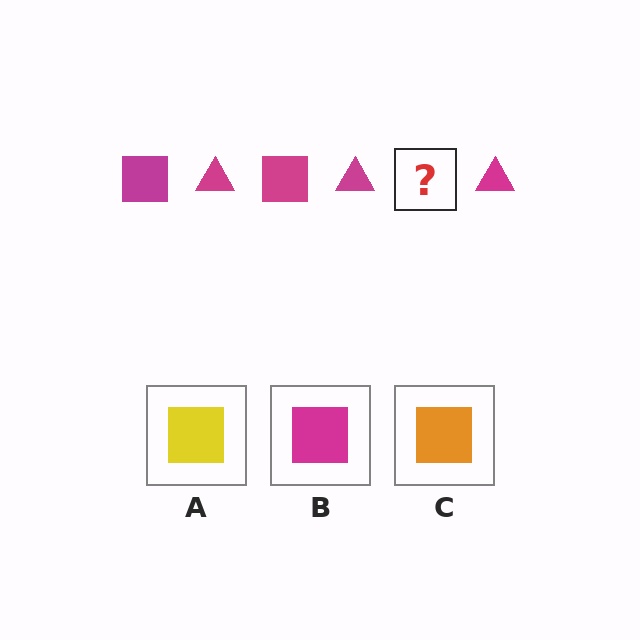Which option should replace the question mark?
Option B.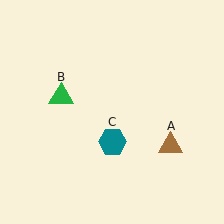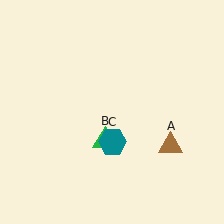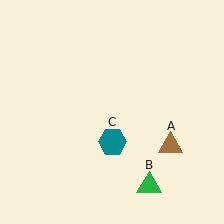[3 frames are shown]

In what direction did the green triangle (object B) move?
The green triangle (object B) moved down and to the right.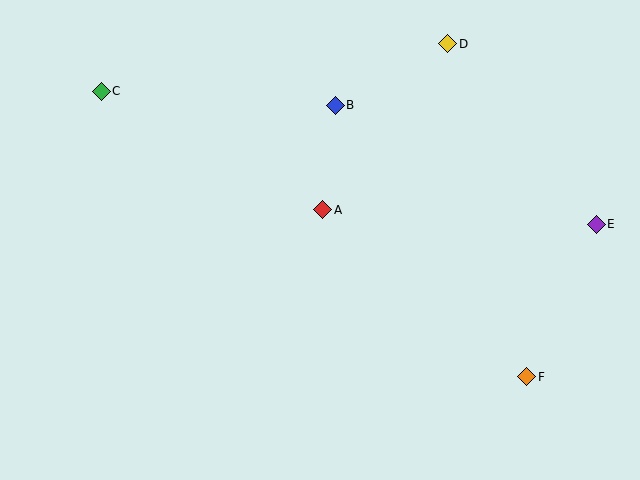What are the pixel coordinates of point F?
Point F is at (526, 377).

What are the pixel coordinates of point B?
Point B is at (335, 105).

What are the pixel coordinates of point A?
Point A is at (323, 210).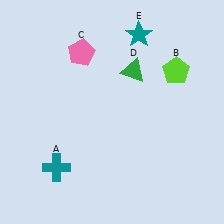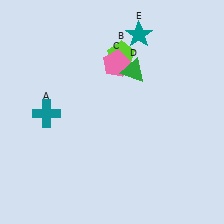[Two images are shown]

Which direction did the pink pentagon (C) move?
The pink pentagon (C) moved right.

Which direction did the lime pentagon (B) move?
The lime pentagon (B) moved left.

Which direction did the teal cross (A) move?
The teal cross (A) moved up.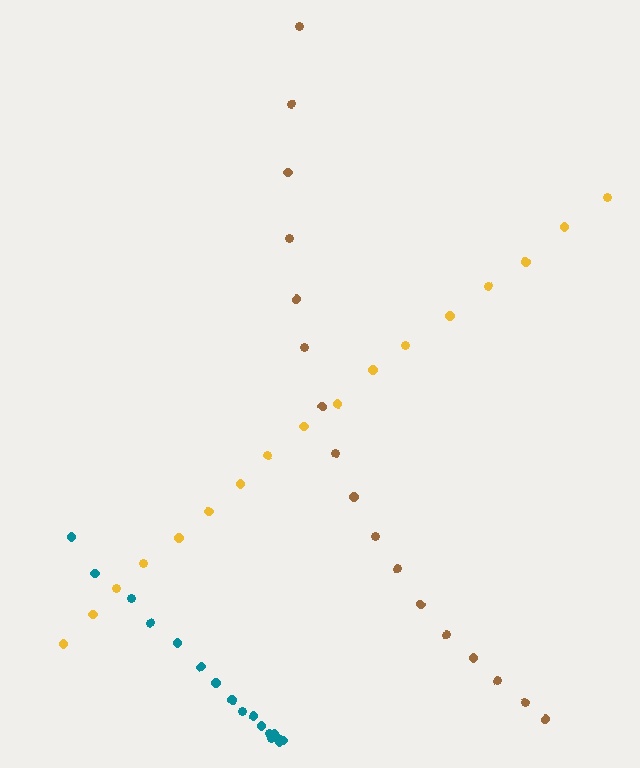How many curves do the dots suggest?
There are 3 distinct paths.